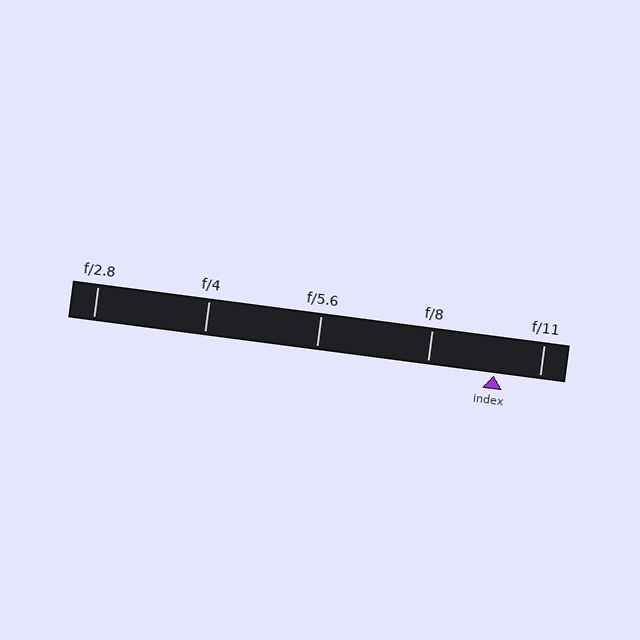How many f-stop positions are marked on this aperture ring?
There are 5 f-stop positions marked.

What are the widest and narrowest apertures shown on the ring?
The widest aperture shown is f/2.8 and the narrowest is f/11.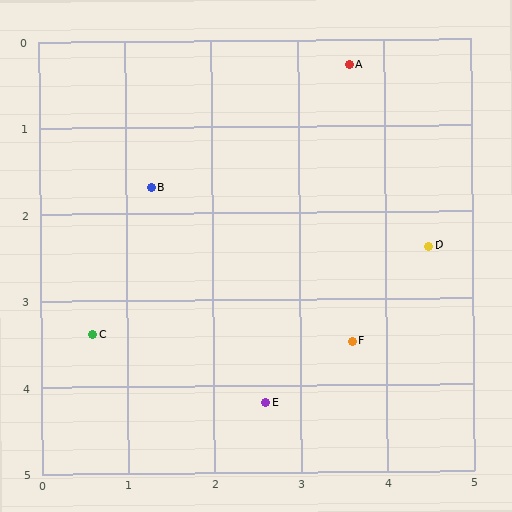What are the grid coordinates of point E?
Point E is at approximately (2.6, 4.2).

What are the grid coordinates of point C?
Point C is at approximately (0.6, 3.4).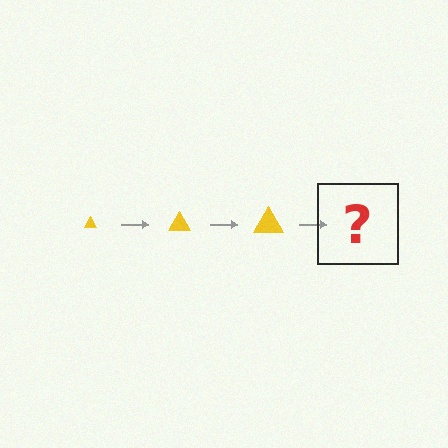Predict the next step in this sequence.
The next step is a yellow triangle, larger than the previous one.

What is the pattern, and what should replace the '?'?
The pattern is that the triangle gets progressively larger each step. The '?' should be a yellow triangle, larger than the previous one.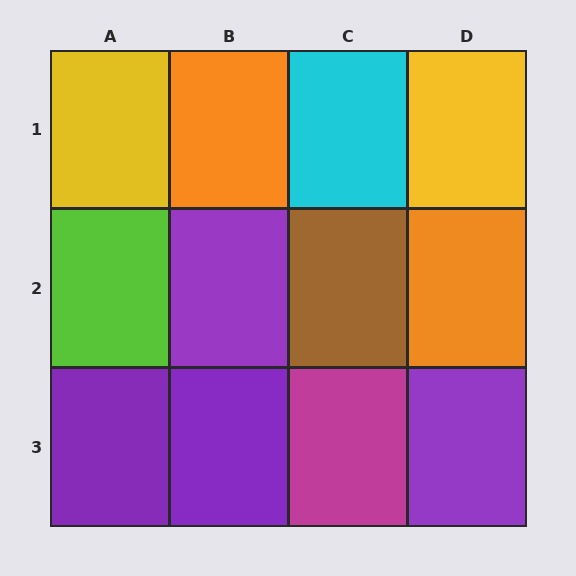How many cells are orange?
2 cells are orange.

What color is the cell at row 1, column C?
Cyan.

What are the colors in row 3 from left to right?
Purple, purple, magenta, purple.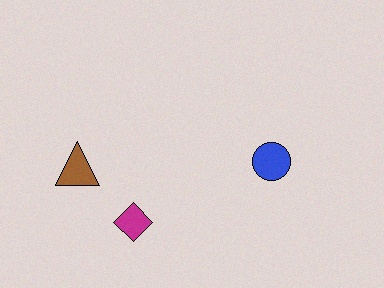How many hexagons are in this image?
There are no hexagons.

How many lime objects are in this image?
There are no lime objects.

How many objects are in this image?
There are 3 objects.